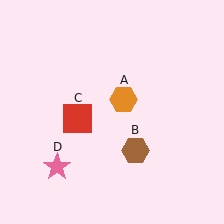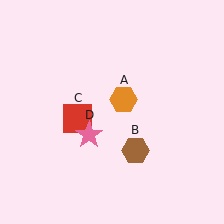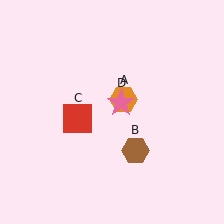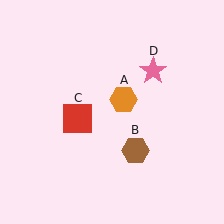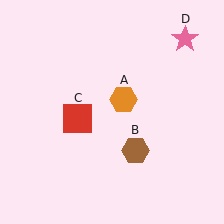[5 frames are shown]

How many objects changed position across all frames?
1 object changed position: pink star (object D).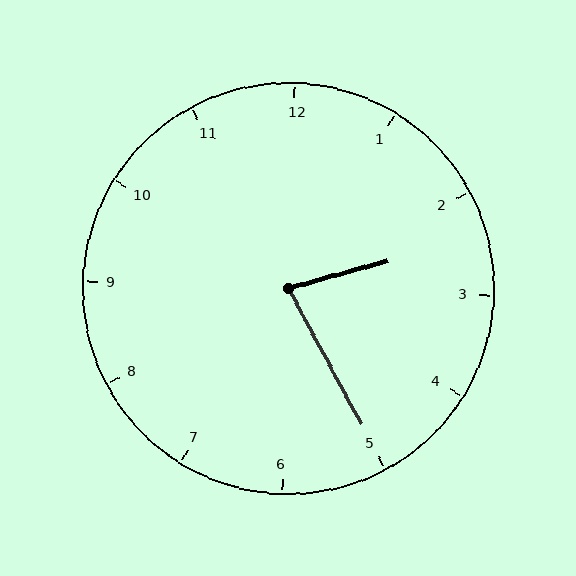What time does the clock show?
2:25.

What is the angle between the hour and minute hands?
Approximately 78 degrees.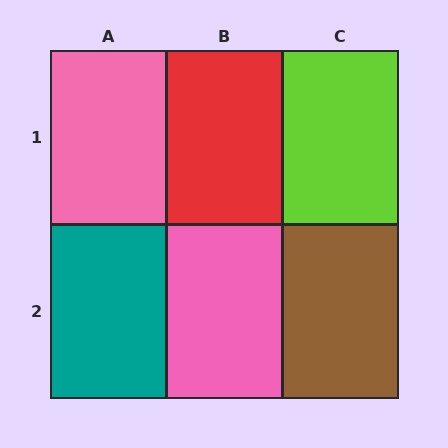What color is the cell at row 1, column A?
Pink.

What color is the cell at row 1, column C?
Lime.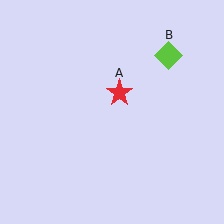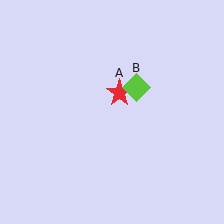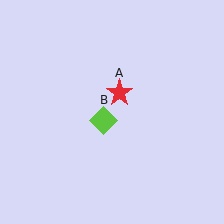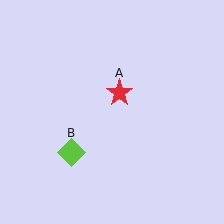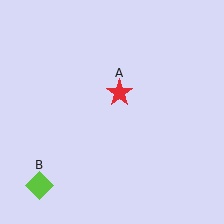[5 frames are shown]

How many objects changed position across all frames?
1 object changed position: lime diamond (object B).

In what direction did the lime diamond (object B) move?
The lime diamond (object B) moved down and to the left.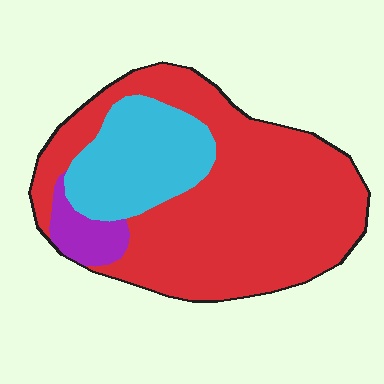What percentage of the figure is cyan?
Cyan takes up about one quarter (1/4) of the figure.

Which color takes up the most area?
Red, at roughly 70%.